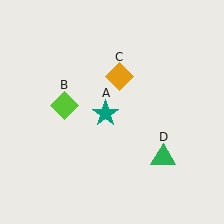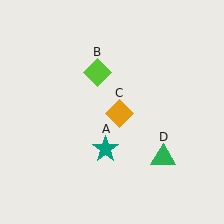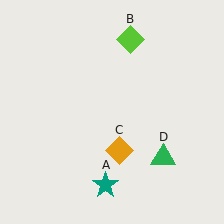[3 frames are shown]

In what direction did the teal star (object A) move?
The teal star (object A) moved down.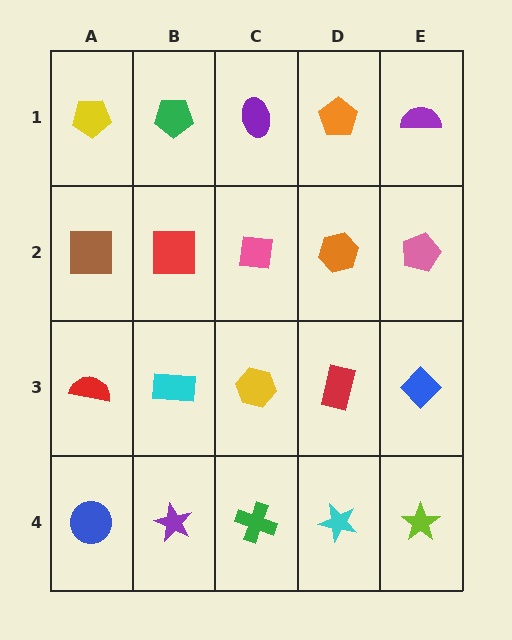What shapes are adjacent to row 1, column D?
An orange hexagon (row 2, column D), a purple ellipse (row 1, column C), a purple semicircle (row 1, column E).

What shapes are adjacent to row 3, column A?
A brown square (row 2, column A), a blue circle (row 4, column A), a cyan rectangle (row 3, column B).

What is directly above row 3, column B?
A red square.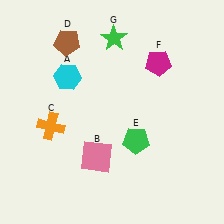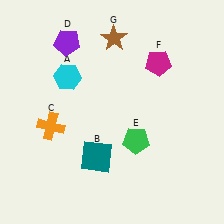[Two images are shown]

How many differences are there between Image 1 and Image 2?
There are 3 differences between the two images.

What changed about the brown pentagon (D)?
In Image 1, D is brown. In Image 2, it changed to purple.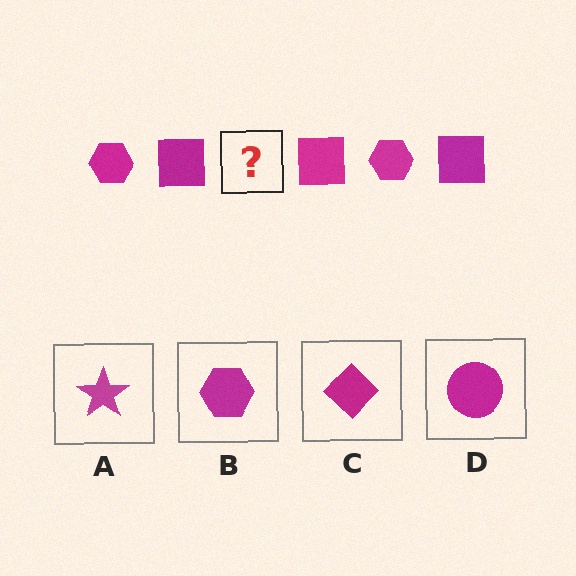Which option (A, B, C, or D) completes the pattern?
B.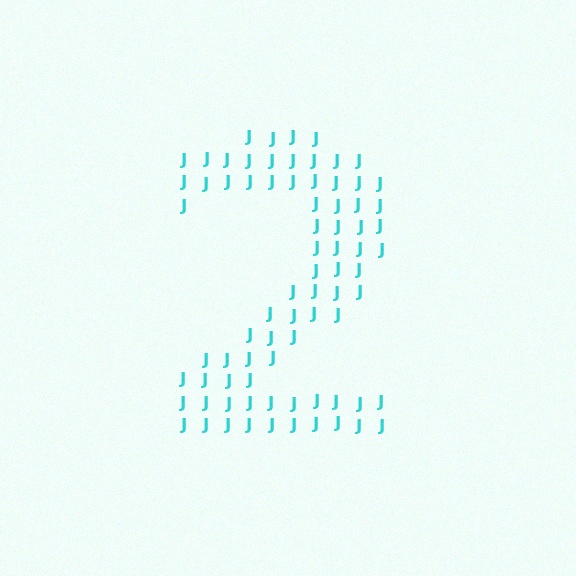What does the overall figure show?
The overall figure shows the digit 2.